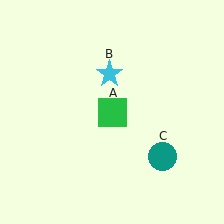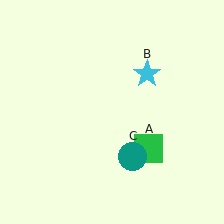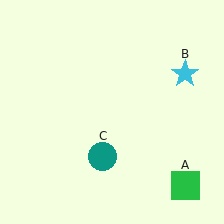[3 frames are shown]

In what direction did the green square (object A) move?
The green square (object A) moved down and to the right.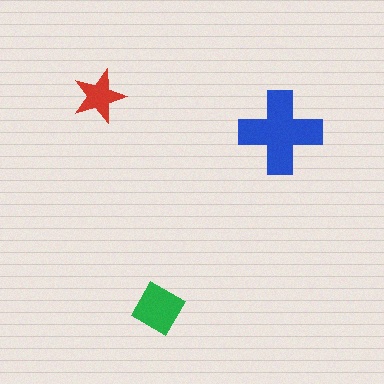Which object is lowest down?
The green diamond is bottommost.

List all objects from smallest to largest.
The red star, the green diamond, the blue cross.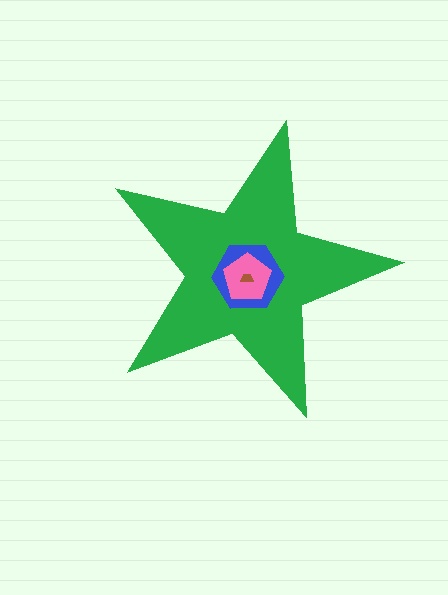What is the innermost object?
The brown trapezoid.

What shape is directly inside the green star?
The blue hexagon.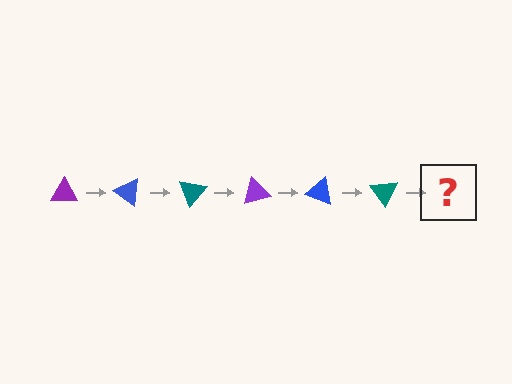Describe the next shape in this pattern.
It should be a purple triangle, rotated 210 degrees from the start.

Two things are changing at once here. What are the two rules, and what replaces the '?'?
The two rules are that it rotates 35 degrees each step and the color cycles through purple, blue, and teal. The '?' should be a purple triangle, rotated 210 degrees from the start.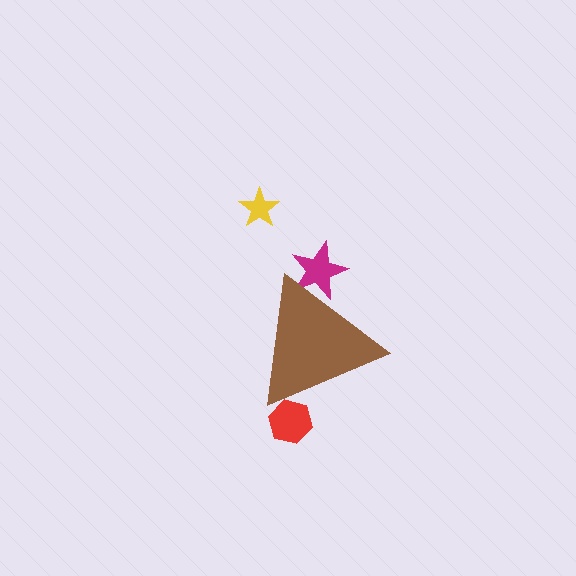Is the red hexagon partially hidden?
Yes, the red hexagon is partially hidden behind the brown triangle.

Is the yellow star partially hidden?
No, the yellow star is fully visible.